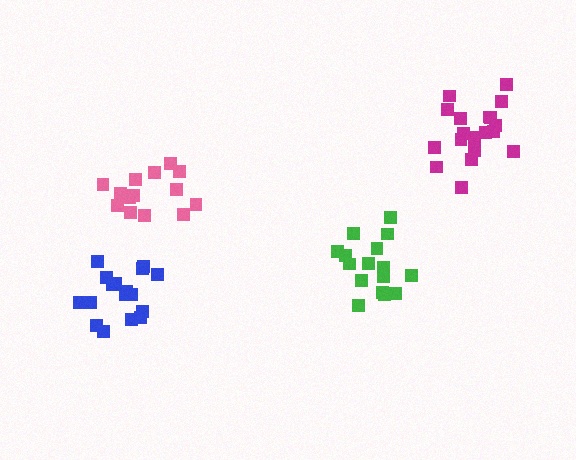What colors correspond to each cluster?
The clusters are colored: green, pink, blue, magenta.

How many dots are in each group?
Group 1: 16 dots, Group 2: 14 dots, Group 3: 17 dots, Group 4: 19 dots (66 total).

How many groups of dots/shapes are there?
There are 4 groups.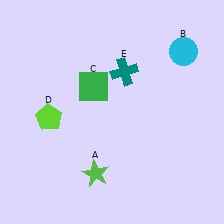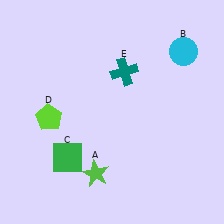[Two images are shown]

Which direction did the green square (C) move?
The green square (C) moved down.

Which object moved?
The green square (C) moved down.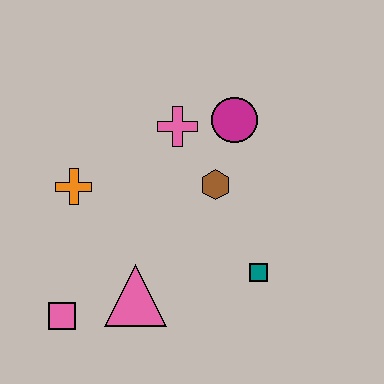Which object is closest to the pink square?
The pink triangle is closest to the pink square.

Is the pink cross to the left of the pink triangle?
No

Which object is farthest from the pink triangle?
The magenta circle is farthest from the pink triangle.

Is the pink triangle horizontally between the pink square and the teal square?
Yes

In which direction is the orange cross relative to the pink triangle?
The orange cross is above the pink triangle.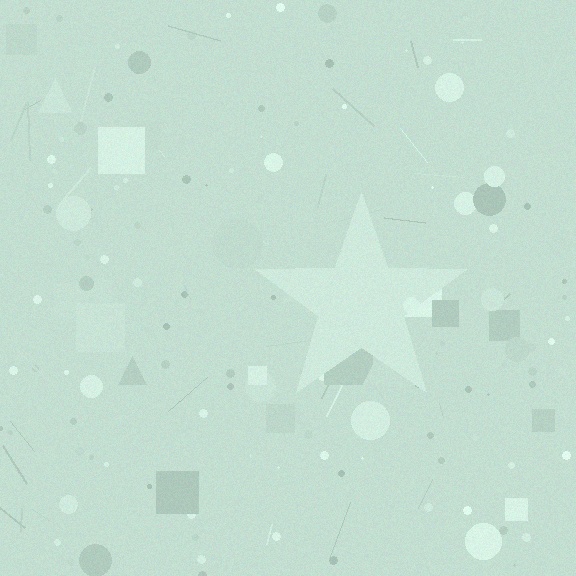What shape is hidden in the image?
A star is hidden in the image.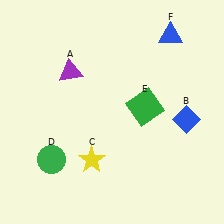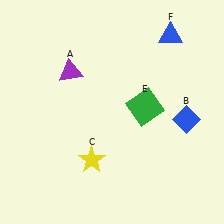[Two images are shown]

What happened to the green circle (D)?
The green circle (D) was removed in Image 2. It was in the bottom-left area of Image 1.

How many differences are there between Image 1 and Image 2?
There is 1 difference between the two images.